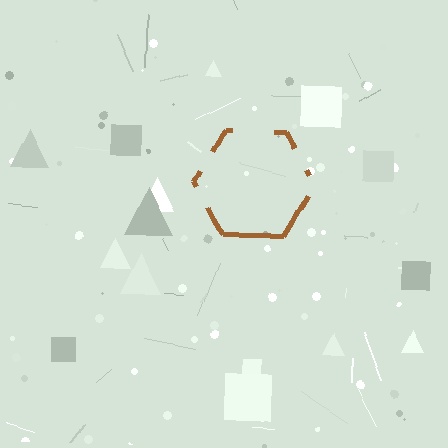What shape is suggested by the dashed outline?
The dashed outline suggests a hexagon.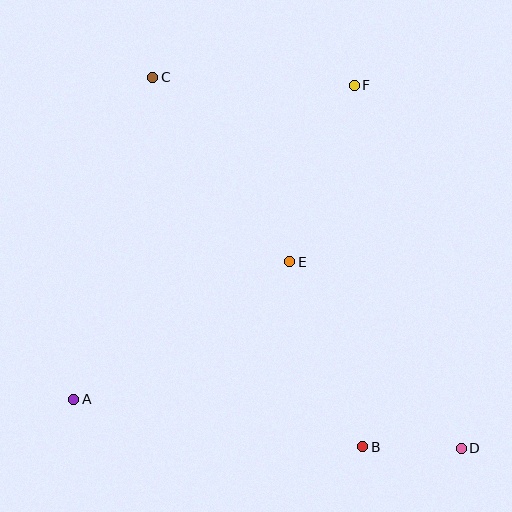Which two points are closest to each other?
Points B and D are closest to each other.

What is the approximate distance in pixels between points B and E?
The distance between B and E is approximately 199 pixels.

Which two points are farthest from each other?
Points C and D are farthest from each other.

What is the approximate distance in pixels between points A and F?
The distance between A and F is approximately 421 pixels.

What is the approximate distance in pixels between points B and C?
The distance between B and C is approximately 425 pixels.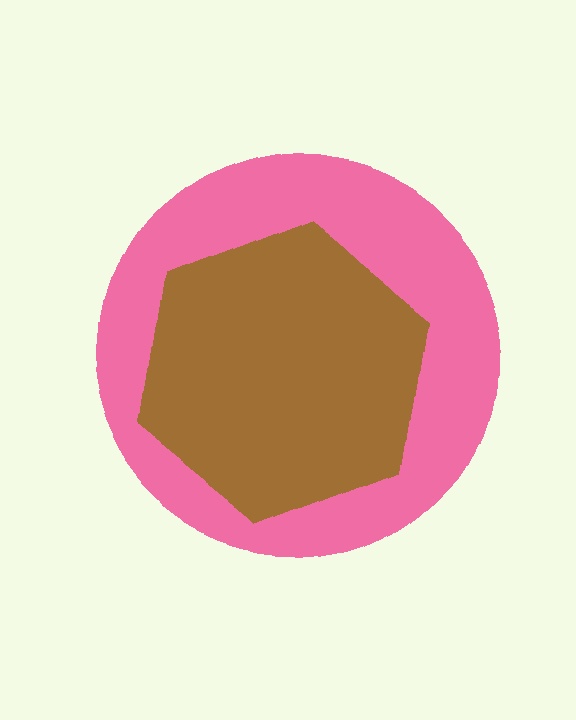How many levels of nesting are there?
2.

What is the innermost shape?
The brown hexagon.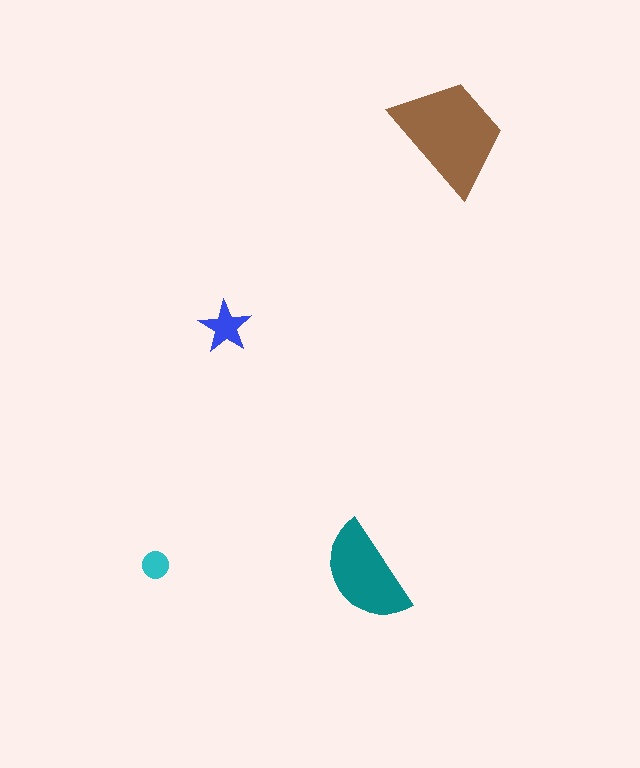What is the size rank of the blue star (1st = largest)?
3rd.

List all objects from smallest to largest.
The cyan circle, the blue star, the teal semicircle, the brown trapezoid.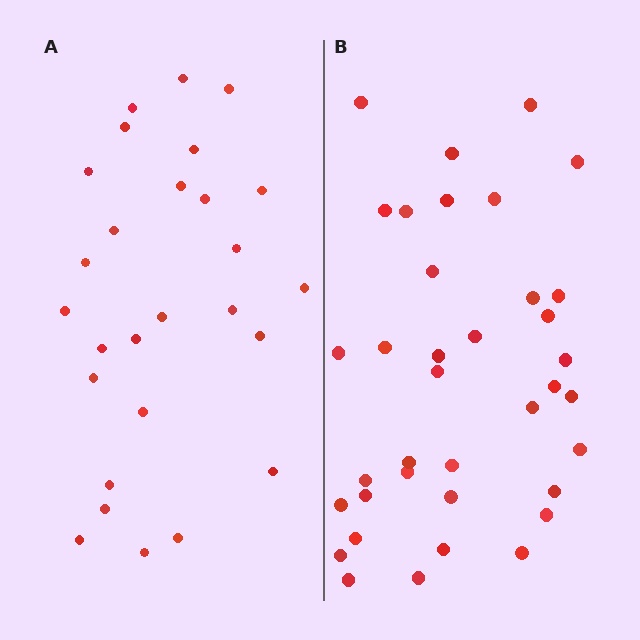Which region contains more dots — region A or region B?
Region B (the right region) has more dots.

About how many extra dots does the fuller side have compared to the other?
Region B has roughly 10 or so more dots than region A.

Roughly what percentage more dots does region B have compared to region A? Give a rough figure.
About 35% more.